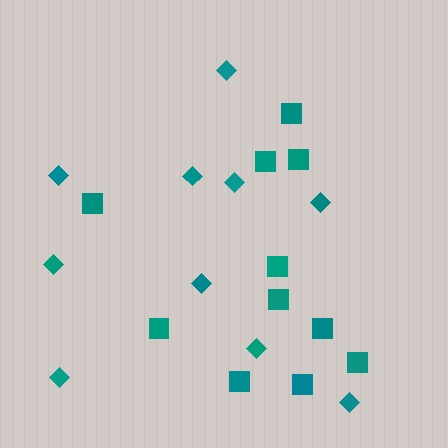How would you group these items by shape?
There are 2 groups: one group of diamonds (10) and one group of squares (11).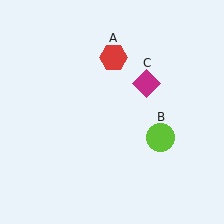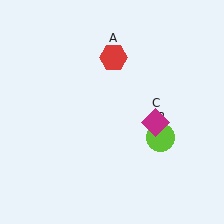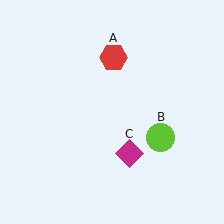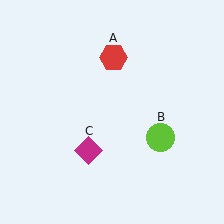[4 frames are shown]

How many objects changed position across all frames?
1 object changed position: magenta diamond (object C).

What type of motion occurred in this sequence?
The magenta diamond (object C) rotated clockwise around the center of the scene.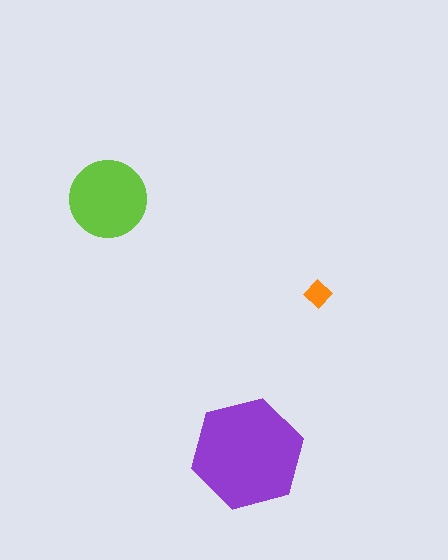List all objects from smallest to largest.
The orange diamond, the lime circle, the purple hexagon.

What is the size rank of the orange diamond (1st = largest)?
3rd.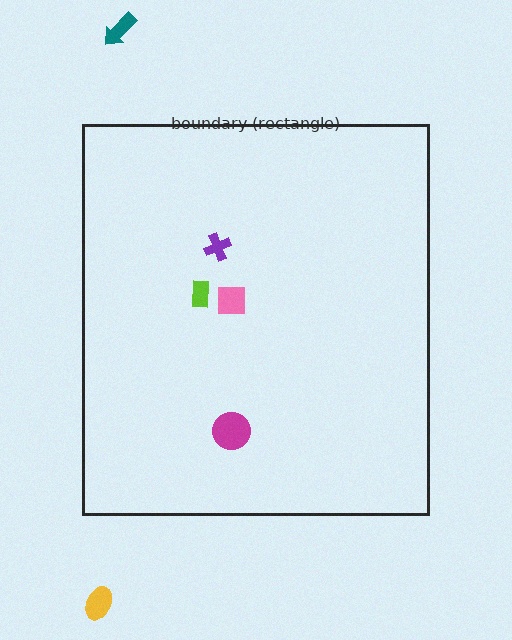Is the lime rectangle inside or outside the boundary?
Inside.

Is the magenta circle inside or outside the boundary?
Inside.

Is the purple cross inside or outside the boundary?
Inside.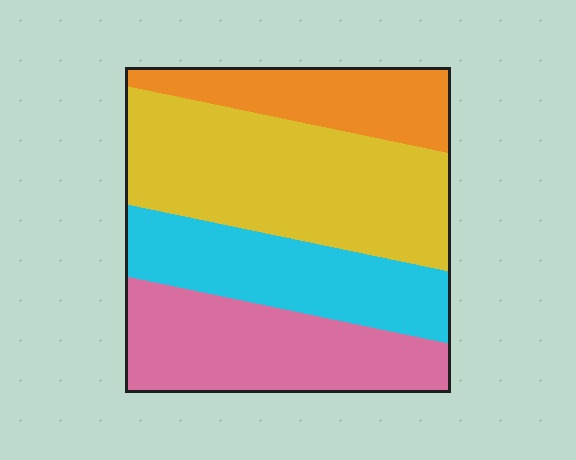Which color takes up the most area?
Yellow, at roughly 35%.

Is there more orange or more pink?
Pink.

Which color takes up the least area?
Orange, at roughly 15%.